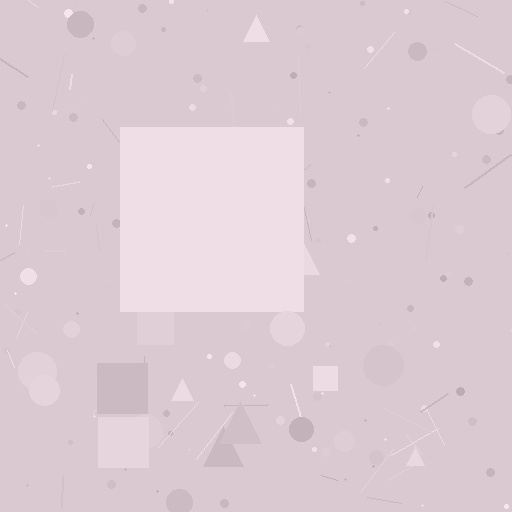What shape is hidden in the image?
A square is hidden in the image.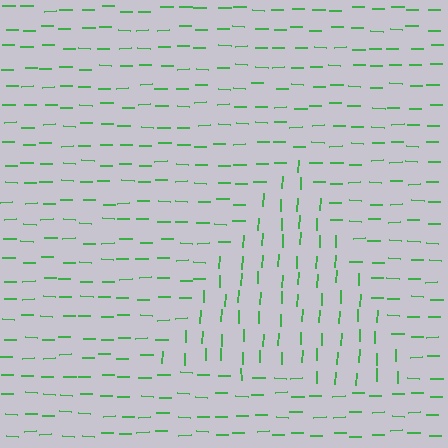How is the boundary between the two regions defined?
The boundary is defined purely by a change in line orientation (approximately 87 degrees difference). All lines are the same color and thickness.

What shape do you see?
I see a triangle.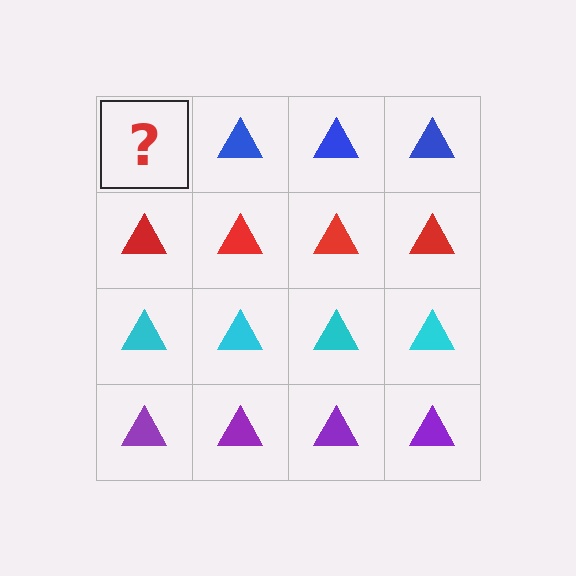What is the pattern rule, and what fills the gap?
The rule is that each row has a consistent color. The gap should be filled with a blue triangle.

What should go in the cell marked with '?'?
The missing cell should contain a blue triangle.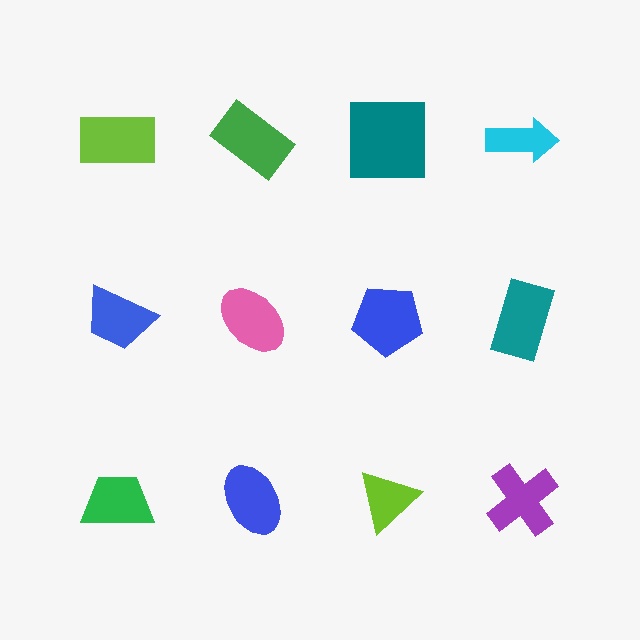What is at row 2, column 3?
A blue pentagon.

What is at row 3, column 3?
A lime triangle.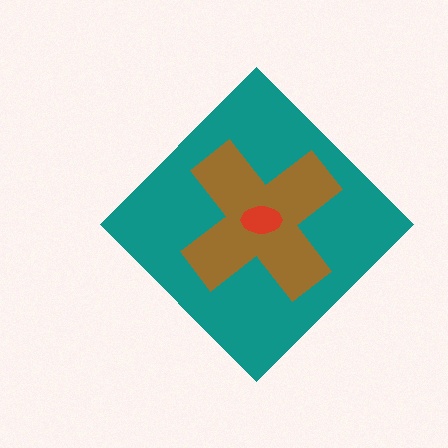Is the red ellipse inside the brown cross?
Yes.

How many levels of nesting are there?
3.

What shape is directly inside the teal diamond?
The brown cross.